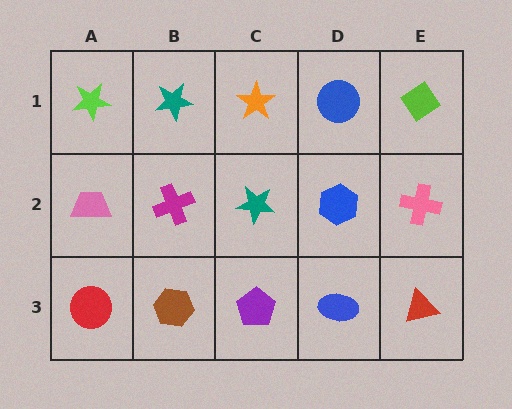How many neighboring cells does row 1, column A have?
2.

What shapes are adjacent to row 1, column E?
A pink cross (row 2, column E), a blue circle (row 1, column D).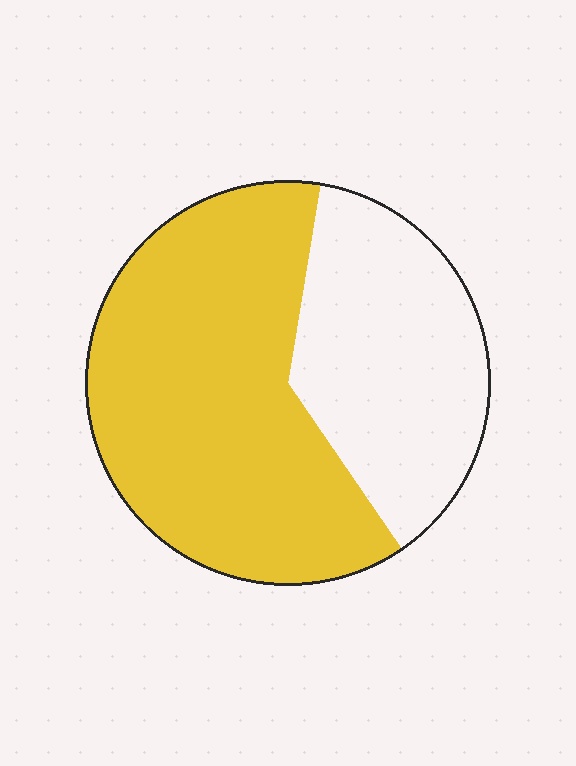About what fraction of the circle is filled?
About five eighths (5/8).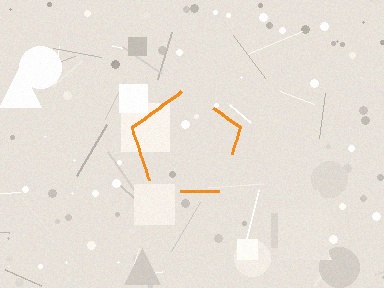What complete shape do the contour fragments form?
The contour fragments form a pentagon.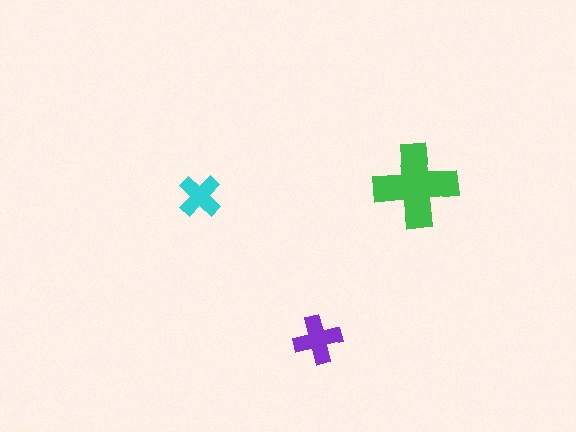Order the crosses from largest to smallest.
the green one, the purple one, the cyan one.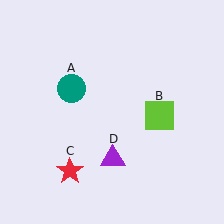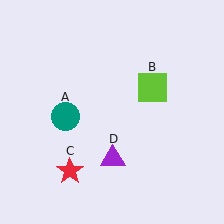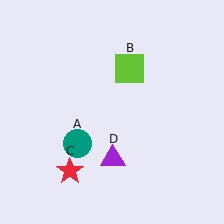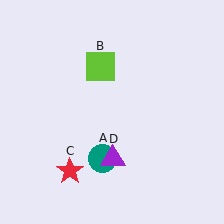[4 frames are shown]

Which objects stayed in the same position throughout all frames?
Red star (object C) and purple triangle (object D) remained stationary.